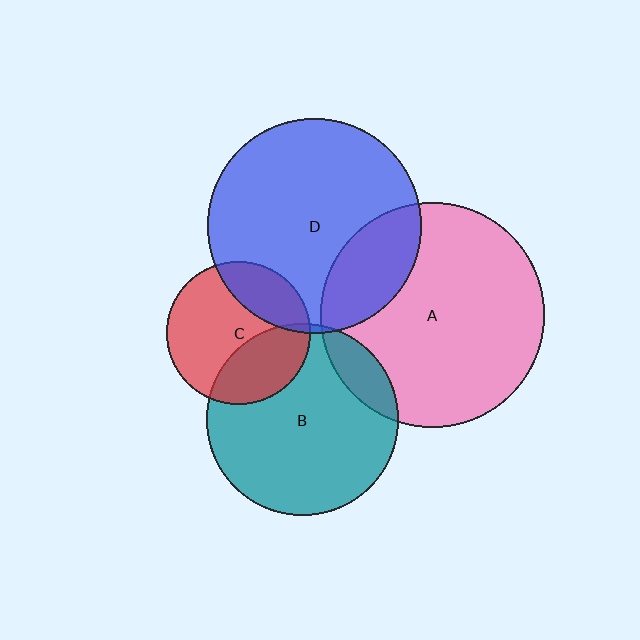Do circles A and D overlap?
Yes.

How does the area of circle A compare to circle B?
Approximately 1.4 times.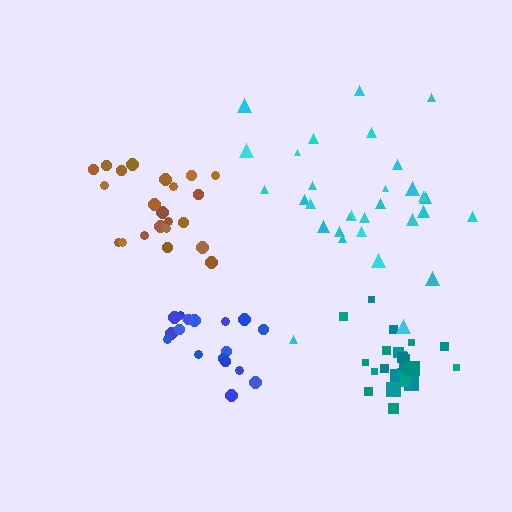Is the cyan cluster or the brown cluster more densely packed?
Brown.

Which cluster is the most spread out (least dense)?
Cyan.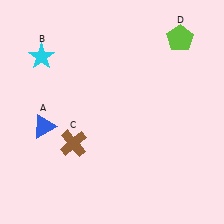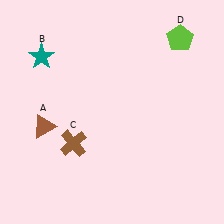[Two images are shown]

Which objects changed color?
A changed from blue to brown. B changed from cyan to teal.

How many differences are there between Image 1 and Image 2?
There are 2 differences between the two images.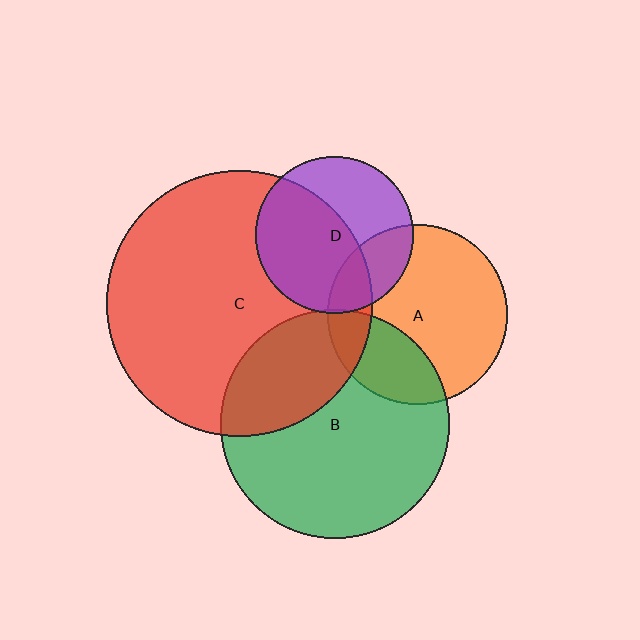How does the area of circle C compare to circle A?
Approximately 2.2 times.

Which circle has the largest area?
Circle C (red).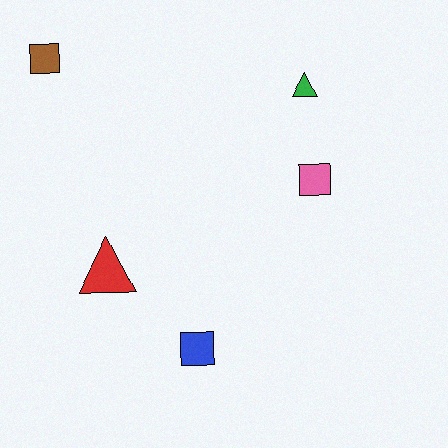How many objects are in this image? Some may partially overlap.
There are 5 objects.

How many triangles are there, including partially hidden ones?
There are 2 triangles.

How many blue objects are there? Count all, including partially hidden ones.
There is 1 blue object.